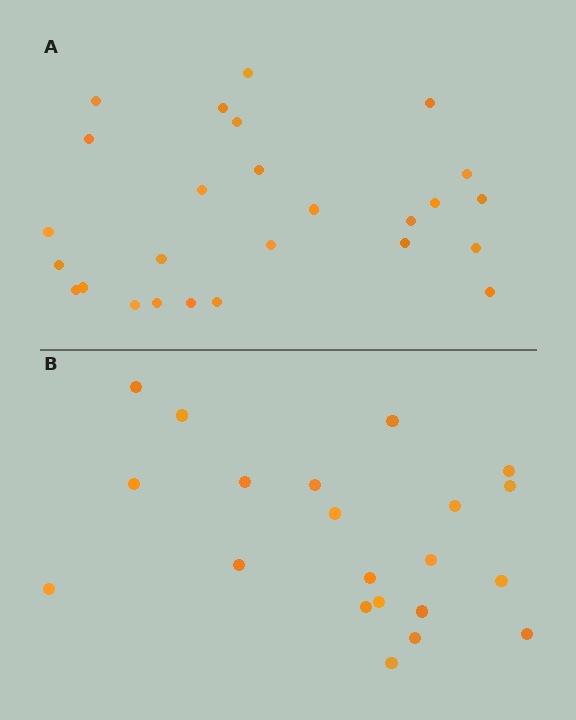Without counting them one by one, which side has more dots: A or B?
Region A (the top region) has more dots.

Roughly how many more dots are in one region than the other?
Region A has about 5 more dots than region B.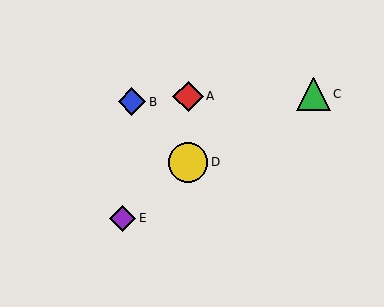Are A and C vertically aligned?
No, A is at x≈188 and C is at x≈314.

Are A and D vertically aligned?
Yes, both are at x≈188.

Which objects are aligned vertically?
Objects A, D are aligned vertically.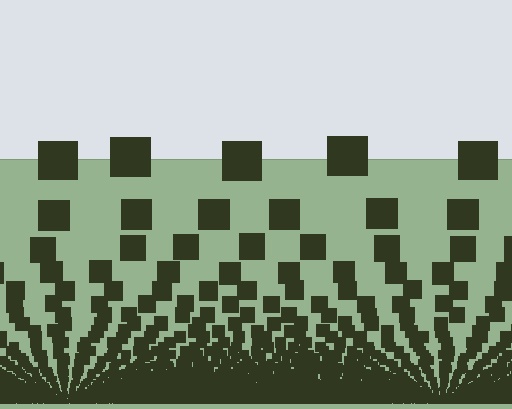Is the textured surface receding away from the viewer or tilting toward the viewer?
The surface appears to tilt toward the viewer. Texture elements get larger and sparser toward the top.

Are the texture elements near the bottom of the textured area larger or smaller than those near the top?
Smaller. The gradient is inverted — elements near the bottom are smaller and denser.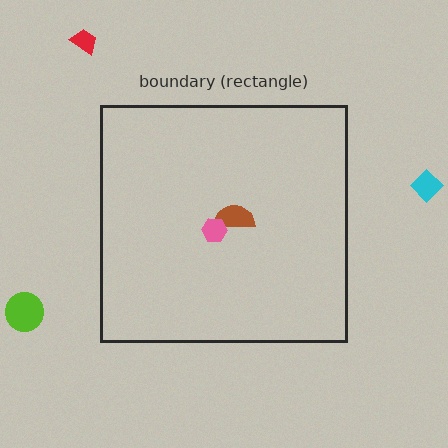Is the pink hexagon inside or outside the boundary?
Inside.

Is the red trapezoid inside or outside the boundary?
Outside.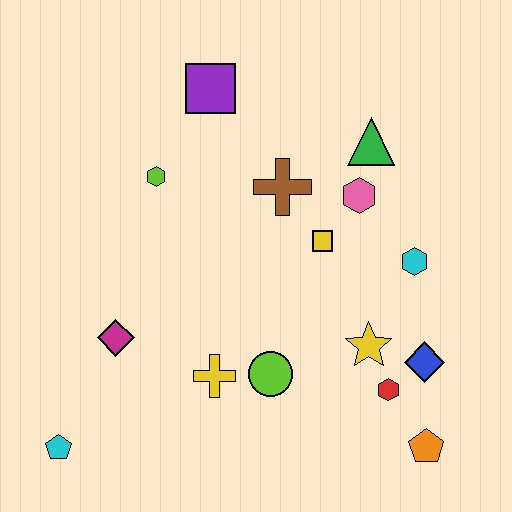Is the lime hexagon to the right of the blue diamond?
No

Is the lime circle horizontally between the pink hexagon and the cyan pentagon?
Yes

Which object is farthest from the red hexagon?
The purple square is farthest from the red hexagon.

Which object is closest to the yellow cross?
The lime circle is closest to the yellow cross.